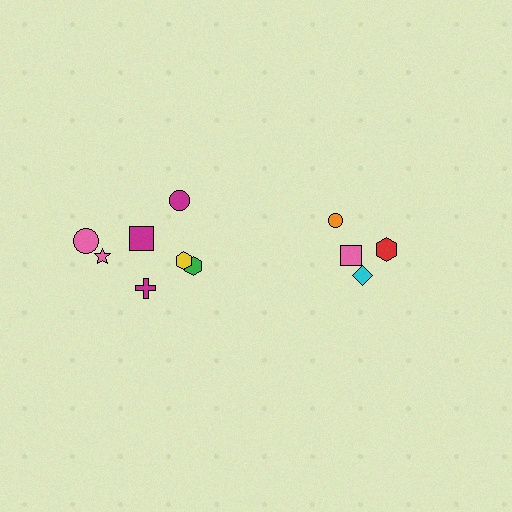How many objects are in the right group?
There are 4 objects.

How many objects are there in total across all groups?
There are 11 objects.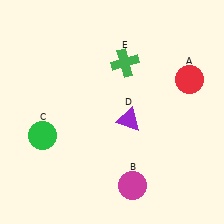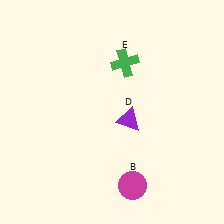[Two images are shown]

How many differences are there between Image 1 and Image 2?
There are 2 differences between the two images.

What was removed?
The red circle (A), the green circle (C) were removed in Image 2.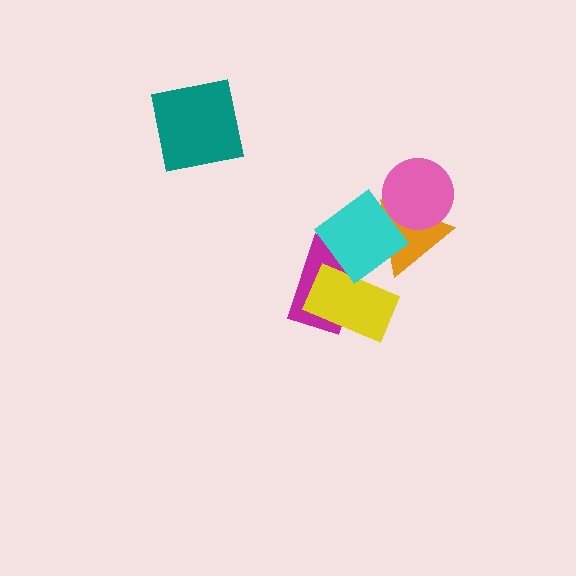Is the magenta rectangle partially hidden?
Yes, it is partially covered by another shape.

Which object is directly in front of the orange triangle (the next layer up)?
The pink circle is directly in front of the orange triangle.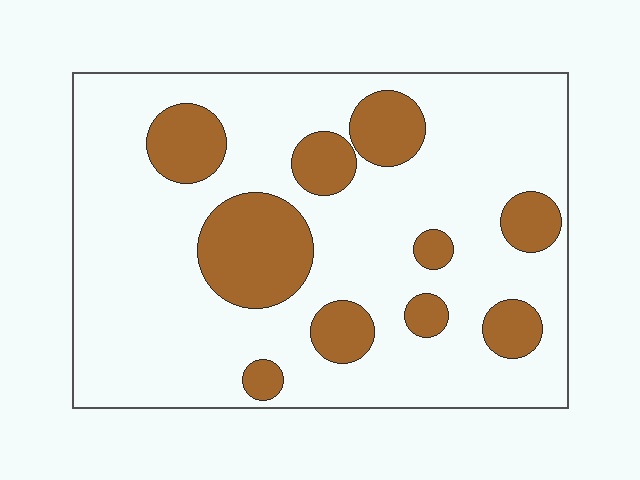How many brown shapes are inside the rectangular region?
10.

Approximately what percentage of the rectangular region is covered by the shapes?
Approximately 20%.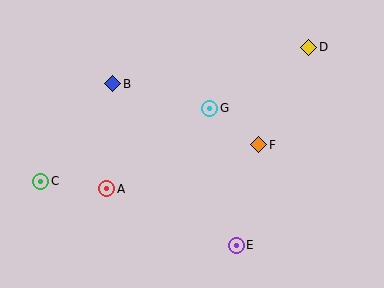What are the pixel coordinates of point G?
Point G is at (210, 108).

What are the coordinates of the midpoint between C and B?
The midpoint between C and B is at (77, 133).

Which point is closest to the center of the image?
Point G at (210, 108) is closest to the center.